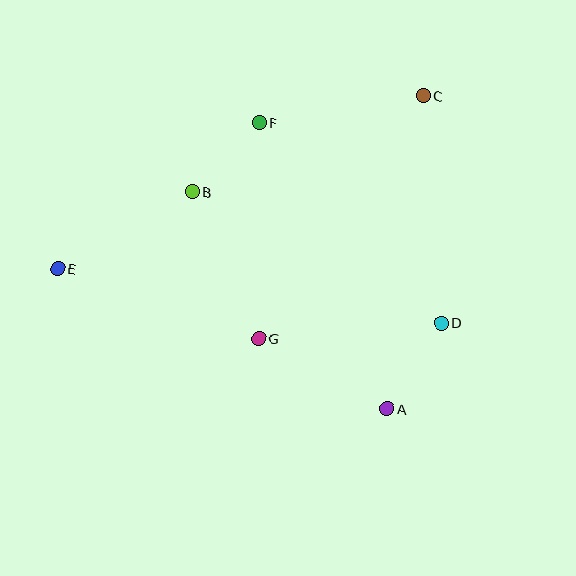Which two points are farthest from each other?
Points C and E are farthest from each other.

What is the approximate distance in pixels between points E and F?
The distance between E and F is approximately 249 pixels.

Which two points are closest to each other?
Points B and F are closest to each other.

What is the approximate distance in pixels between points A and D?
The distance between A and D is approximately 101 pixels.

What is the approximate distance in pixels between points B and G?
The distance between B and G is approximately 161 pixels.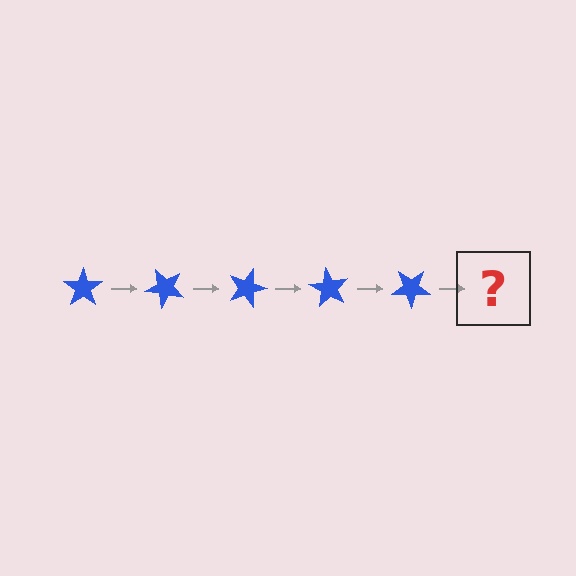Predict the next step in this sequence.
The next step is a blue star rotated 225 degrees.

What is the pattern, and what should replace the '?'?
The pattern is that the star rotates 45 degrees each step. The '?' should be a blue star rotated 225 degrees.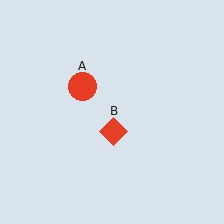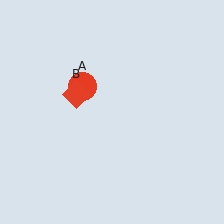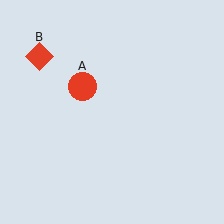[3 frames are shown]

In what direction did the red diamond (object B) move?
The red diamond (object B) moved up and to the left.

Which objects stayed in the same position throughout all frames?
Red circle (object A) remained stationary.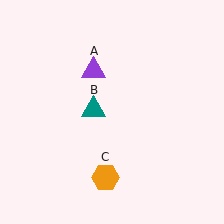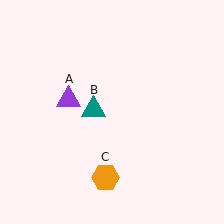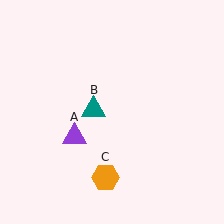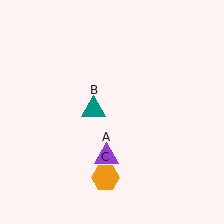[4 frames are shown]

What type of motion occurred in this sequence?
The purple triangle (object A) rotated counterclockwise around the center of the scene.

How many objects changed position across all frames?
1 object changed position: purple triangle (object A).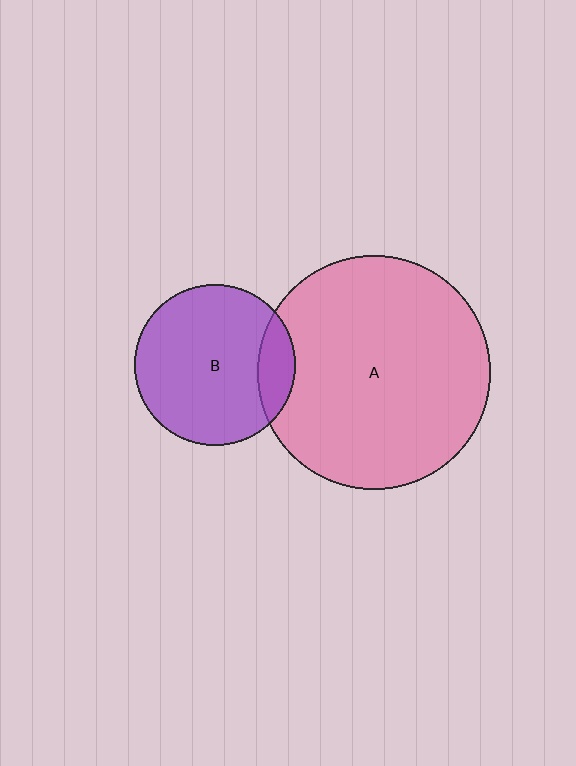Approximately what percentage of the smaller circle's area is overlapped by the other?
Approximately 15%.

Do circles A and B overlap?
Yes.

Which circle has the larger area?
Circle A (pink).